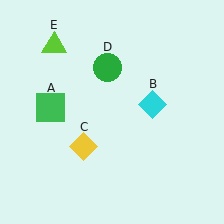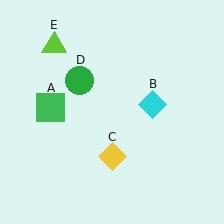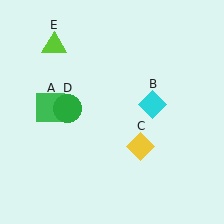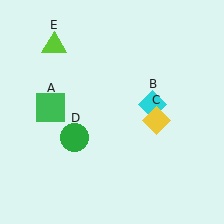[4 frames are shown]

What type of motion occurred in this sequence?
The yellow diamond (object C), green circle (object D) rotated counterclockwise around the center of the scene.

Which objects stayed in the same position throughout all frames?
Green square (object A) and cyan diamond (object B) and lime triangle (object E) remained stationary.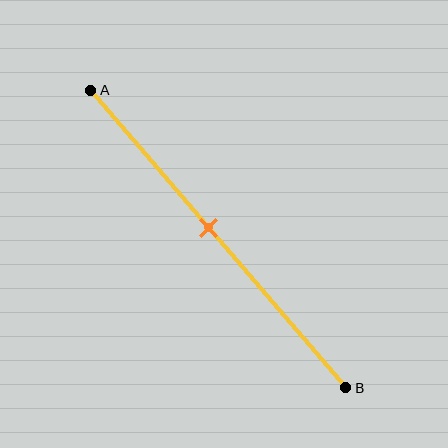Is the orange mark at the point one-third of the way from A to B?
No, the mark is at about 45% from A, not at the 33% one-third point.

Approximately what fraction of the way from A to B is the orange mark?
The orange mark is approximately 45% of the way from A to B.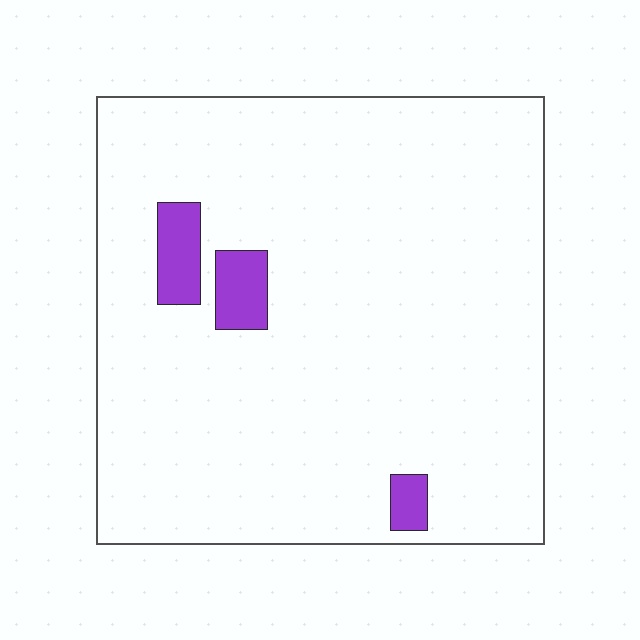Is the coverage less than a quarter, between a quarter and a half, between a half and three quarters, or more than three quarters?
Less than a quarter.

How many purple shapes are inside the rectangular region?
3.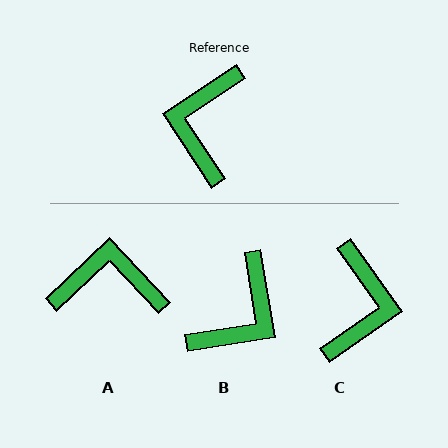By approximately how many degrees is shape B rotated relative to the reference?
Approximately 156 degrees counter-clockwise.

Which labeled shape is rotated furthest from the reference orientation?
C, about 178 degrees away.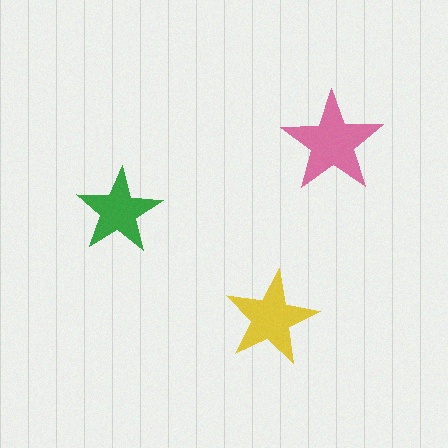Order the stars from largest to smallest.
the pink one, the yellow one, the green one.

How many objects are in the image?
There are 3 objects in the image.